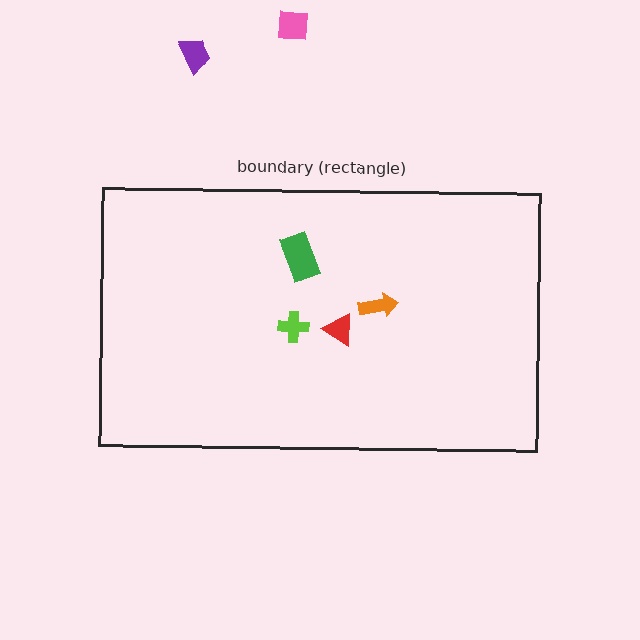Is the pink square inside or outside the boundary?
Outside.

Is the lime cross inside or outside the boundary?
Inside.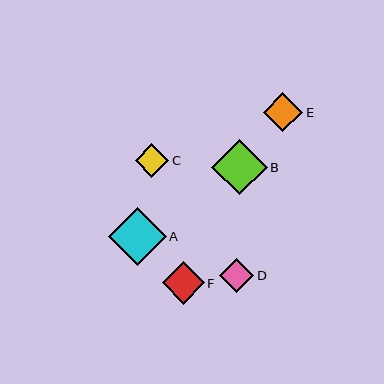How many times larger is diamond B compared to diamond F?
Diamond B is approximately 1.3 times the size of diamond F.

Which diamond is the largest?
Diamond A is the largest with a size of approximately 58 pixels.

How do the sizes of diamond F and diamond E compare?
Diamond F and diamond E are approximately the same size.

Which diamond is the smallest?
Diamond C is the smallest with a size of approximately 33 pixels.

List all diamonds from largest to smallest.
From largest to smallest: A, B, F, E, D, C.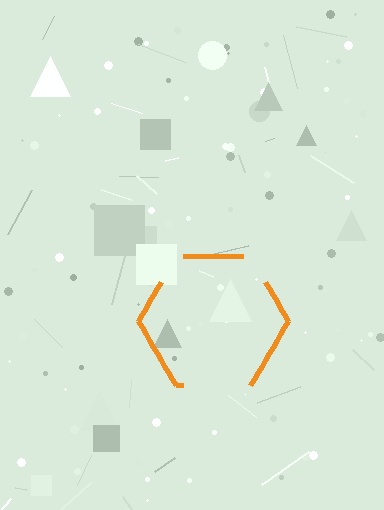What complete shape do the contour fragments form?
The contour fragments form a hexagon.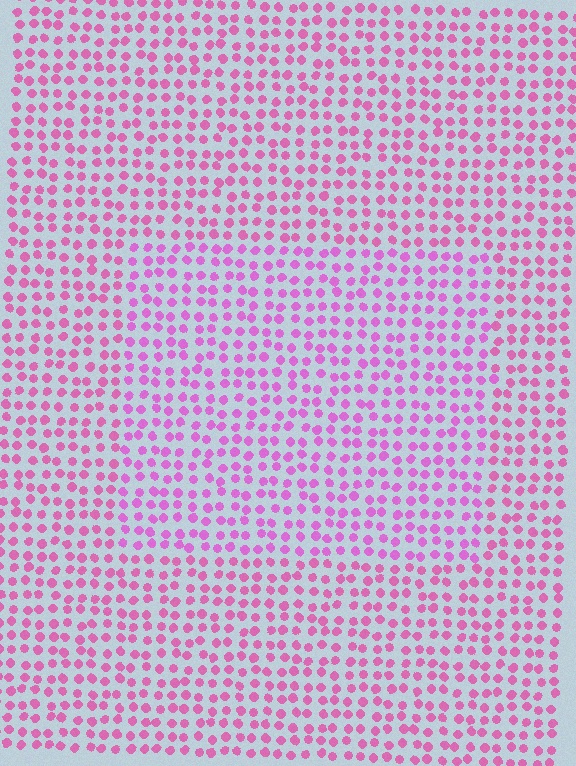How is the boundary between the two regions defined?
The boundary is defined purely by a slight shift in hue (about 19 degrees). Spacing, size, and orientation are identical on both sides.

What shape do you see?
I see a rectangle.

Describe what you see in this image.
The image is filled with small pink elements in a uniform arrangement. A rectangle-shaped region is visible where the elements are tinted to a slightly different hue, forming a subtle color boundary.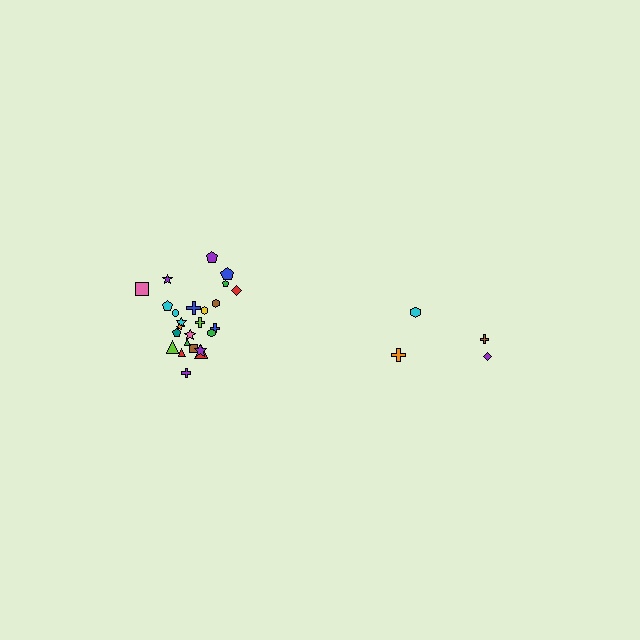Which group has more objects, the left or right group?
The left group.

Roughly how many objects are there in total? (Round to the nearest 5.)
Roughly 30 objects in total.